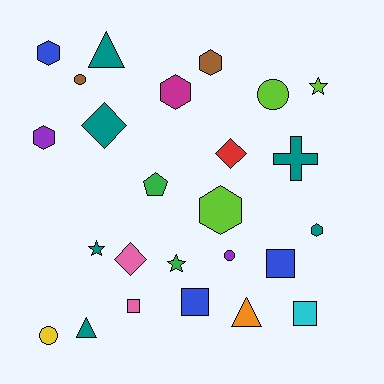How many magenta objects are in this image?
There is 1 magenta object.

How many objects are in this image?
There are 25 objects.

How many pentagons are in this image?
There is 1 pentagon.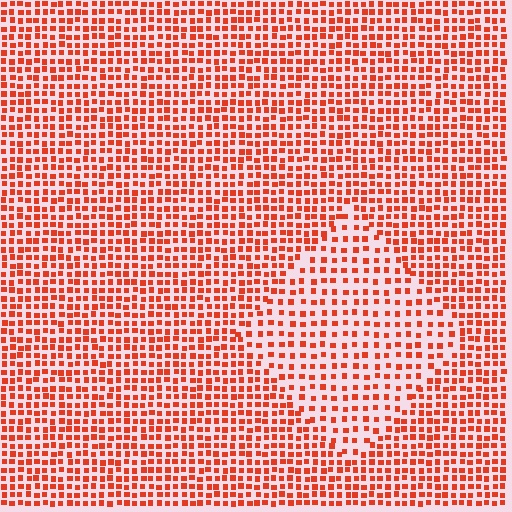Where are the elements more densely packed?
The elements are more densely packed outside the diamond boundary.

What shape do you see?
I see a diamond.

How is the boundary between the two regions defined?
The boundary is defined by a change in element density (approximately 1.7x ratio). All elements are the same color, size, and shape.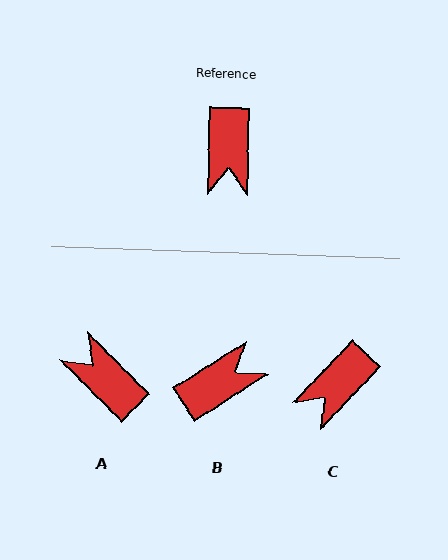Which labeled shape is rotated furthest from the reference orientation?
A, about 134 degrees away.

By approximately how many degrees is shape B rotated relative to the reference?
Approximately 124 degrees counter-clockwise.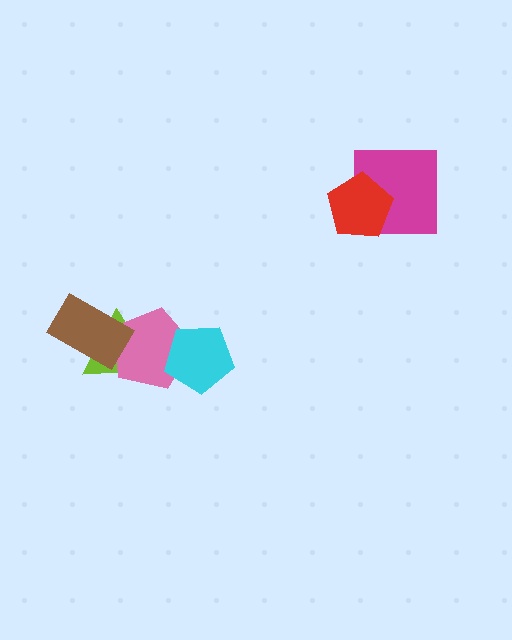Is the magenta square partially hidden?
Yes, it is partially covered by another shape.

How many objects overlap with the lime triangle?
2 objects overlap with the lime triangle.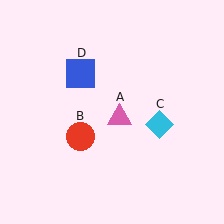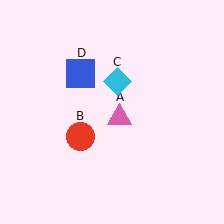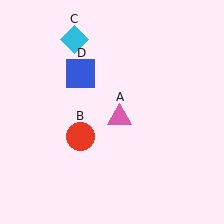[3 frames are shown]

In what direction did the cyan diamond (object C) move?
The cyan diamond (object C) moved up and to the left.